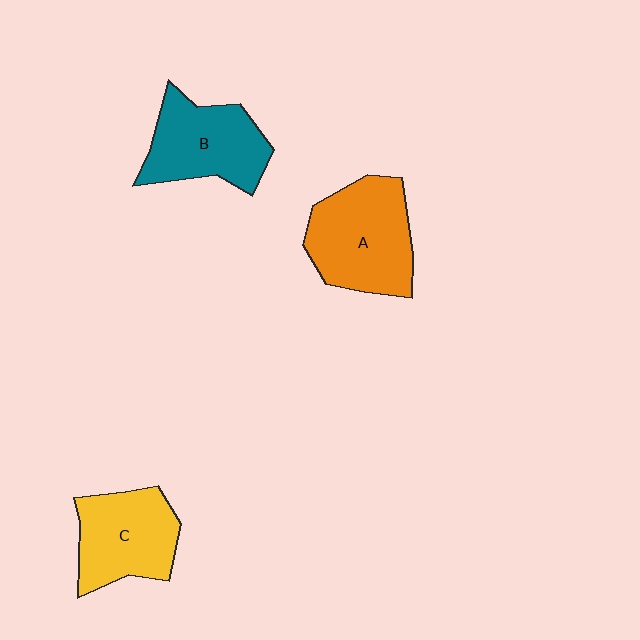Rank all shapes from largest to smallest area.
From largest to smallest: A (orange), B (teal), C (yellow).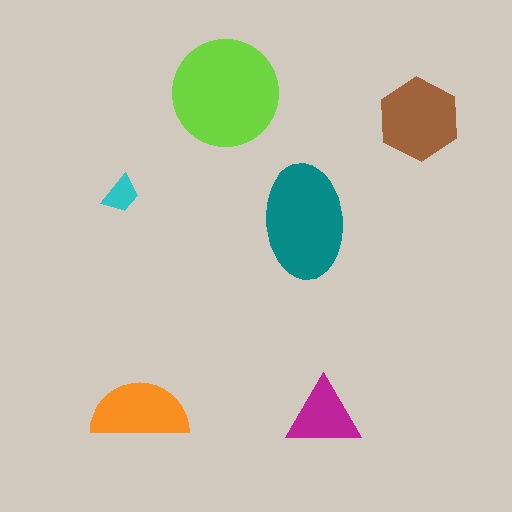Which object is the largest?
The lime circle.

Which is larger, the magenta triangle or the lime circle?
The lime circle.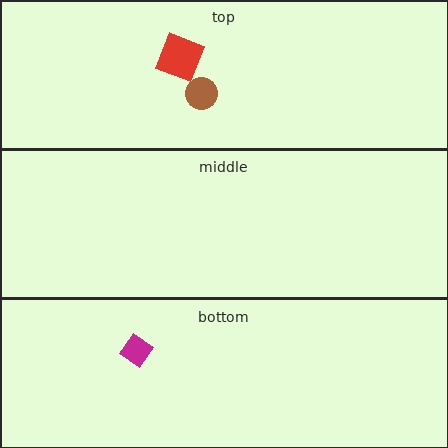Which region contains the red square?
The top region.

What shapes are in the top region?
The red square, the brown circle.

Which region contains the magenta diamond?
The bottom region.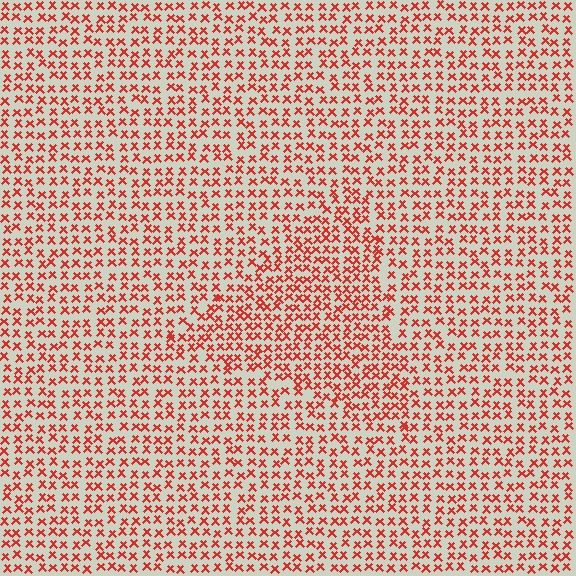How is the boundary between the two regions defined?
The boundary is defined by a change in element density (approximately 1.4x ratio). All elements are the same color, size, and shape.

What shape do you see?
I see a triangle.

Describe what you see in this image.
The image contains small red elements arranged at two different densities. A triangle-shaped region is visible where the elements are more densely packed than the surrounding area.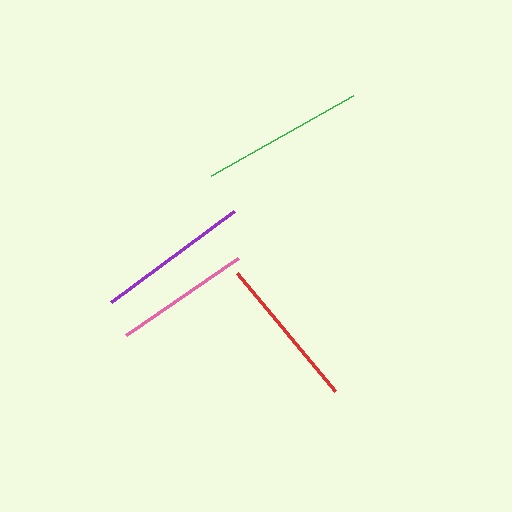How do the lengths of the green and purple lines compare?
The green and purple lines are approximately the same length.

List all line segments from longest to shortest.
From longest to shortest: green, red, purple, pink.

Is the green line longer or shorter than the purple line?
The green line is longer than the purple line.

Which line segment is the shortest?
The pink line is the shortest at approximately 136 pixels.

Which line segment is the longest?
The green line is the longest at approximately 163 pixels.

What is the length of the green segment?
The green segment is approximately 163 pixels long.